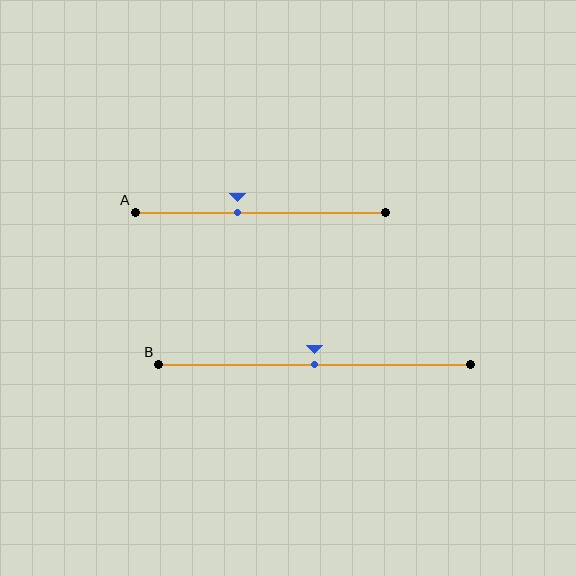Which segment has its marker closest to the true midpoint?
Segment B has its marker closest to the true midpoint.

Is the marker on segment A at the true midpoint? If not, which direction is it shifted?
No, the marker on segment A is shifted to the left by about 9% of the segment length.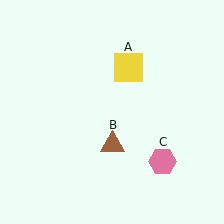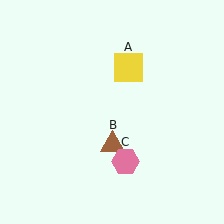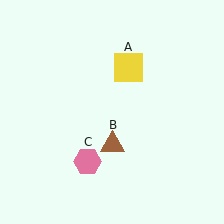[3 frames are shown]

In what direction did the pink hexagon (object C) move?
The pink hexagon (object C) moved left.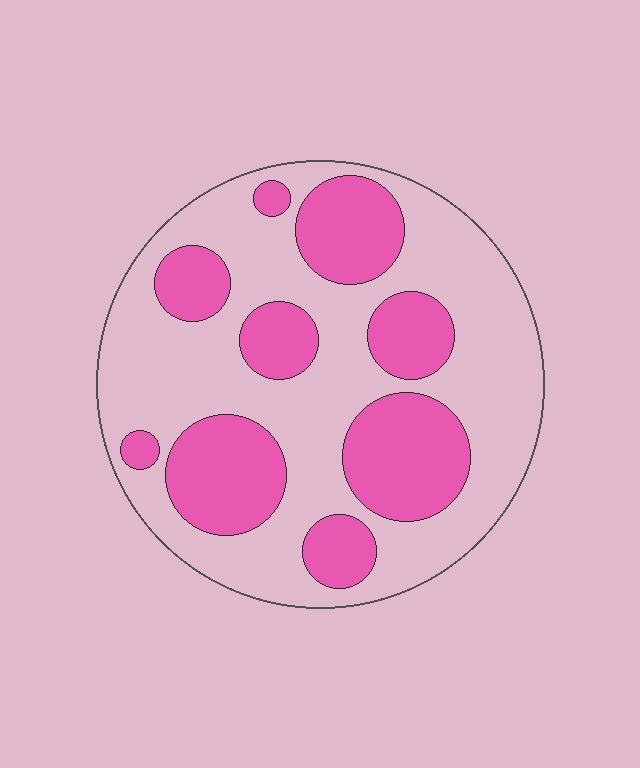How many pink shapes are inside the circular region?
9.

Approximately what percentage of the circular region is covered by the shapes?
Approximately 35%.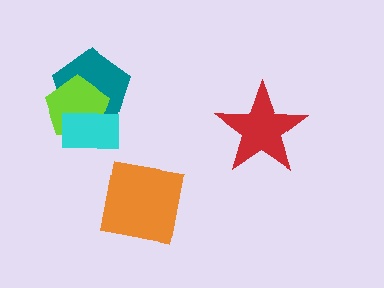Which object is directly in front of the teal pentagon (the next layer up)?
The lime pentagon is directly in front of the teal pentagon.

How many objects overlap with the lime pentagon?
2 objects overlap with the lime pentagon.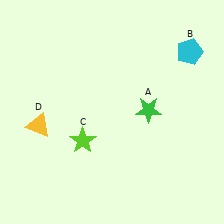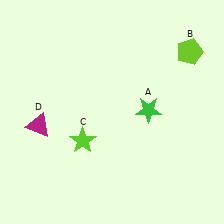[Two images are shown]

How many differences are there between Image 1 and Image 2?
There are 2 differences between the two images.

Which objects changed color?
B changed from cyan to lime. D changed from yellow to magenta.